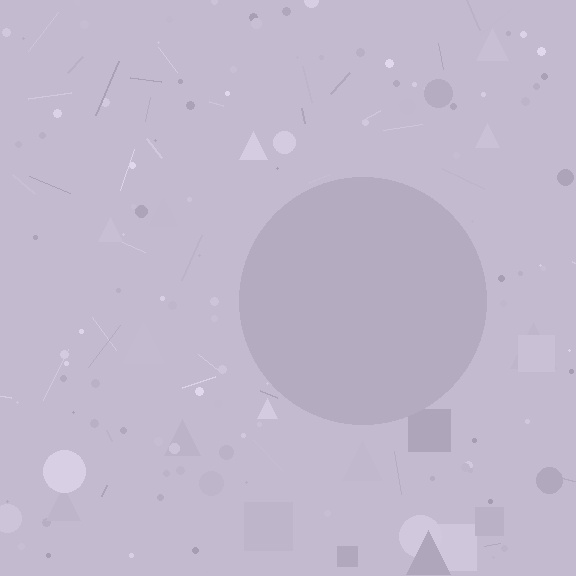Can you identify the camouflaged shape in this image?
The camouflaged shape is a circle.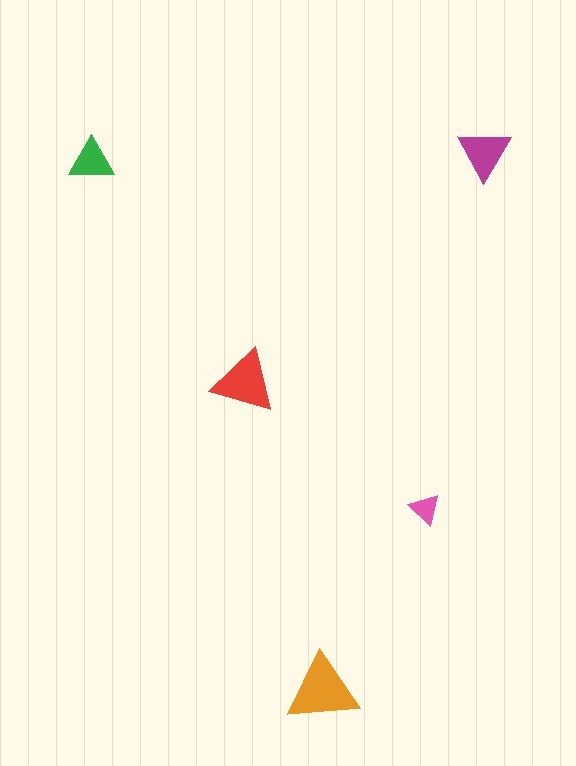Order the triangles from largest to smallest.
the orange one, the red one, the magenta one, the green one, the pink one.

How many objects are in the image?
There are 5 objects in the image.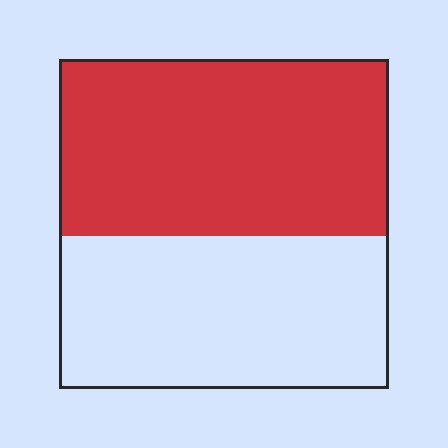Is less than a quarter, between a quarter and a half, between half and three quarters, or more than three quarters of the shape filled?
Between half and three quarters.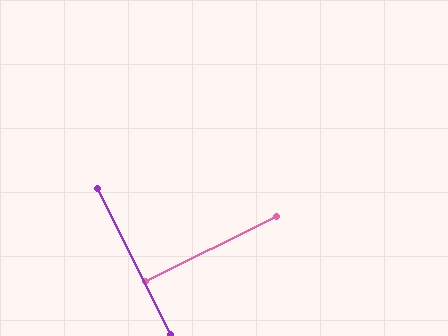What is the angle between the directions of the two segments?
Approximately 90 degrees.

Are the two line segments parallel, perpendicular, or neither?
Perpendicular — they meet at approximately 90°.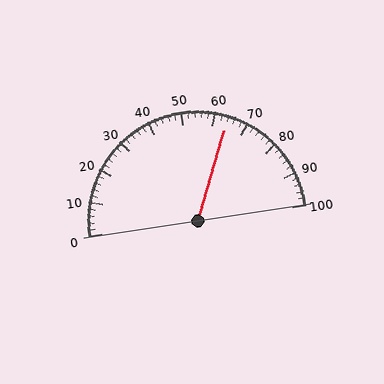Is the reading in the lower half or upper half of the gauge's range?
The reading is in the upper half of the range (0 to 100).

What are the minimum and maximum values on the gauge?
The gauge ranges from 0 to 100.